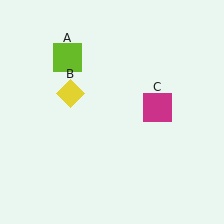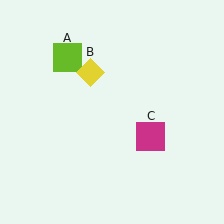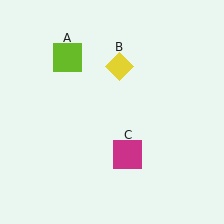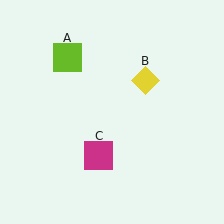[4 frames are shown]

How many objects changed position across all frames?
2 objects changed position: yellow diamond (object B), magenta square (object C).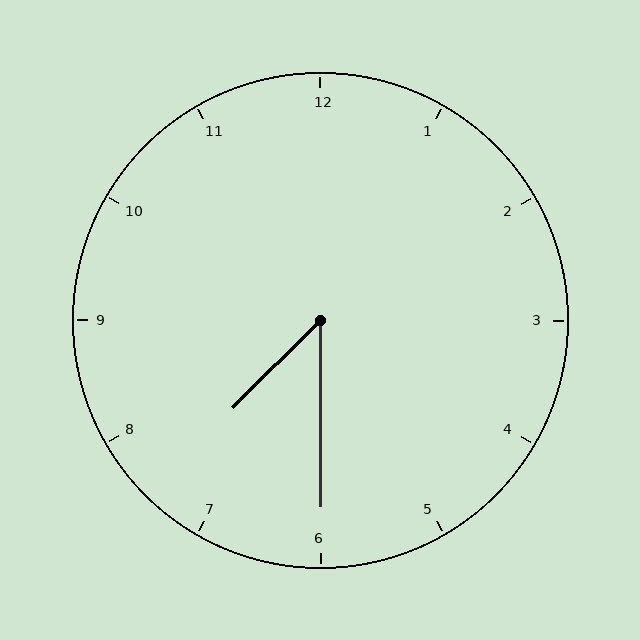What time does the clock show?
7:30.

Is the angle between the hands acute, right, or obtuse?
It is acute.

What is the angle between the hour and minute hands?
Approximately 45 degrees.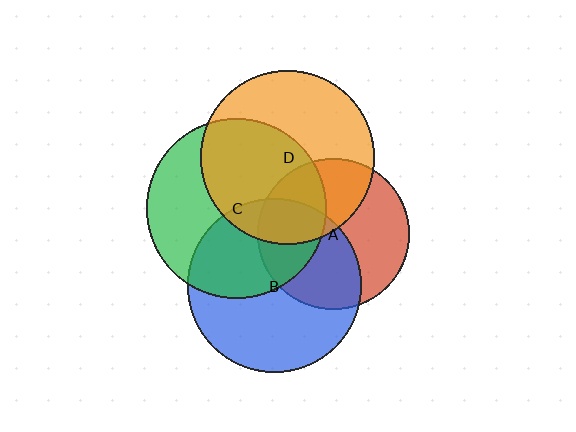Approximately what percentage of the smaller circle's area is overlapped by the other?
Approximately 45%.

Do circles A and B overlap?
Yes.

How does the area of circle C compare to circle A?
Approximately 1.4 times.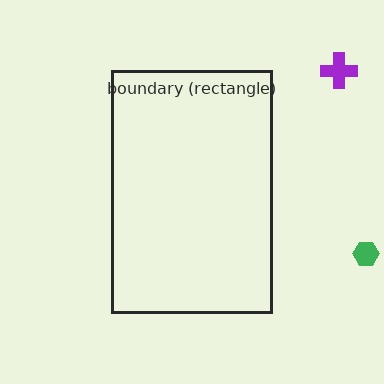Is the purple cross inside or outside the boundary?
Outside.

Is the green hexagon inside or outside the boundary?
Outside.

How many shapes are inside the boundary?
0 inside, 2 outside.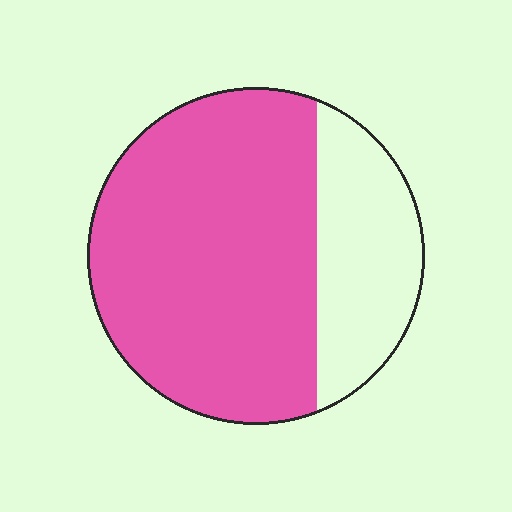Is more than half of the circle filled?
Yes.